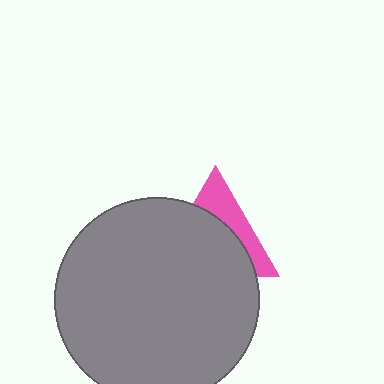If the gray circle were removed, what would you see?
You would see the complete pink triangle.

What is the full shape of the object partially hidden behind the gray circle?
The partially hidden object is a pink triangle.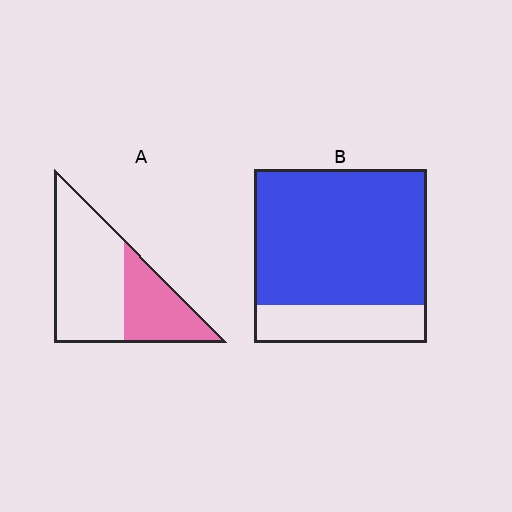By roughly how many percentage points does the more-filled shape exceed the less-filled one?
By roughly 45 percentage points (B over A).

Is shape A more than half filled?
No.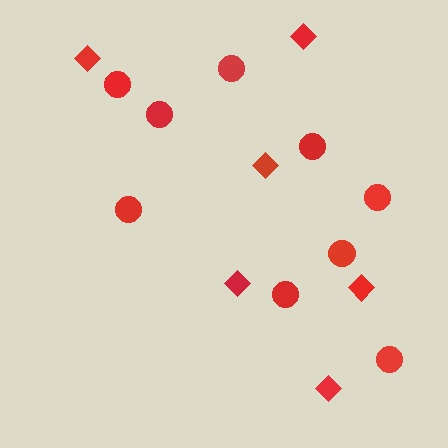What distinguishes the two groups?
There are 2 groups: one group of diamonds (6) and one group of circles (9).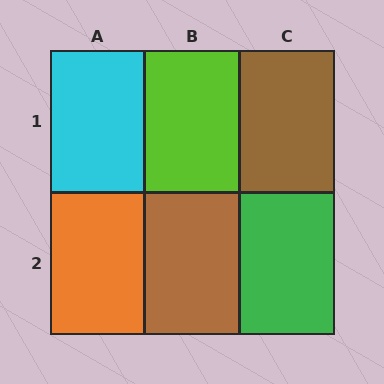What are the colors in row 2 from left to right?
Orange, brown, green.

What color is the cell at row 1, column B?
Lime.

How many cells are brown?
2 cells are brown.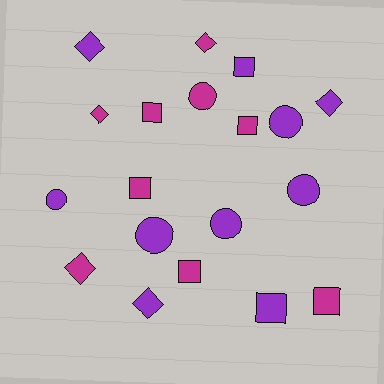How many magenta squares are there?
There are 5 magenta squares.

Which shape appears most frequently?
Square, with 7 objects.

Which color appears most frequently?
Purple, with 10 objects.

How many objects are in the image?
There are 19 objects.